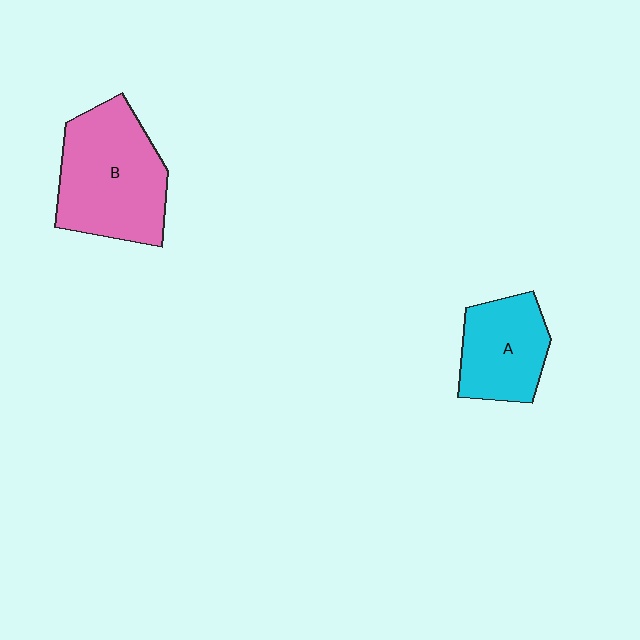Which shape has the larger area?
Shape B (pink).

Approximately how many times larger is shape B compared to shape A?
Approximately 1.5 times.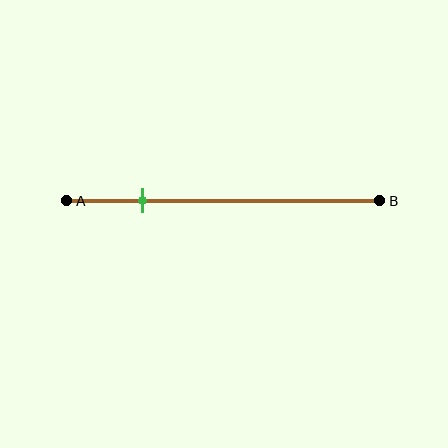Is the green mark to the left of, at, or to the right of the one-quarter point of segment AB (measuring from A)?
The green mark is approximately at the one-quarter point of segment AB.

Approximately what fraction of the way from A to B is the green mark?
The green mark is approximately 25% of the way from A to B.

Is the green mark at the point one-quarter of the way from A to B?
Yes, the mark is approximately at the one-quarter point.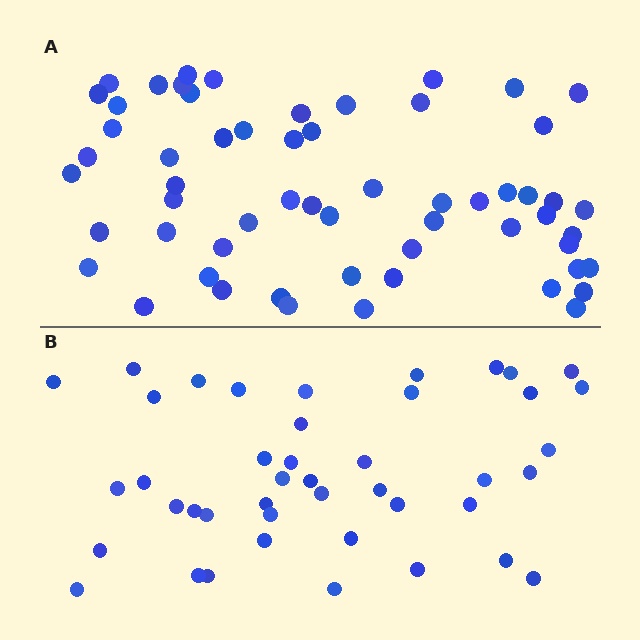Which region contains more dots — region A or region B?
Region A (the top region) has more dots.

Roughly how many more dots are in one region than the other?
Region A has approximately 15 more dots than region B.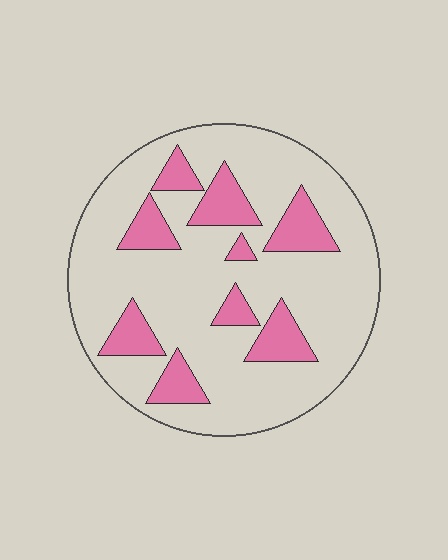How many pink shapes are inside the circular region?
9.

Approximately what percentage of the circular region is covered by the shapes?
Approximately 20%.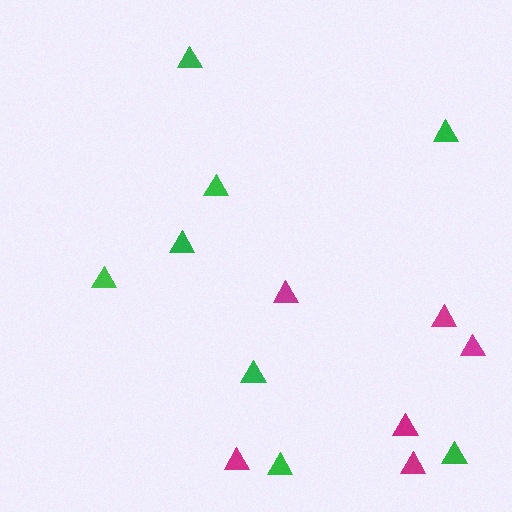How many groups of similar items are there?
There are 2 groups: one group of magenta triangles (6) and one group of green triangles (8).